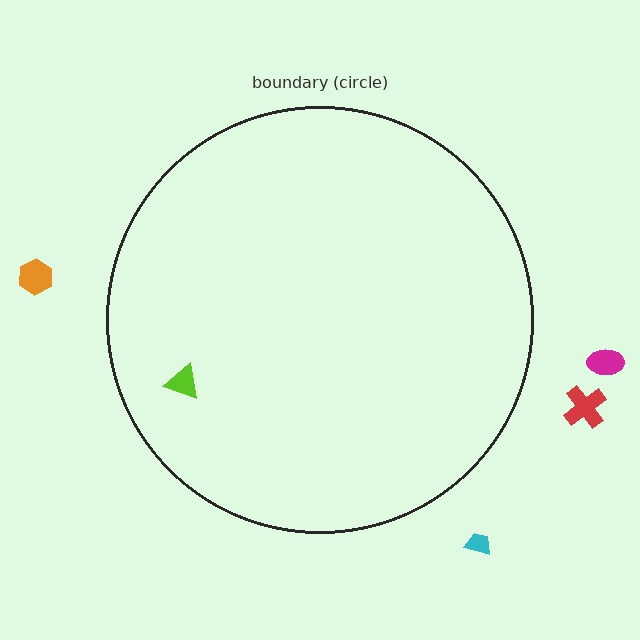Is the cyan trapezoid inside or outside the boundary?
Outside.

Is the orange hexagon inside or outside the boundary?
Outside.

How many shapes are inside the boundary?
1 inside, 4 outside.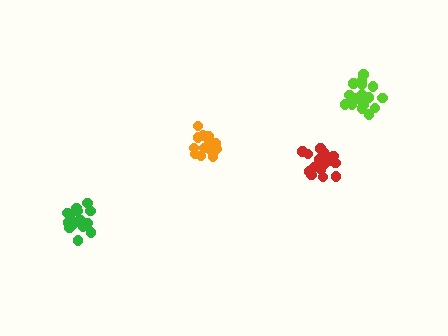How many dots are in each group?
Group 1: 17 dots, Group 2: 21 dots, Group 3: 18 dots, Group 4: 19 dots (75 total).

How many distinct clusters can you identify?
There are 4 distinct clusters.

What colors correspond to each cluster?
The clusters are colored: orange, red, lime, green.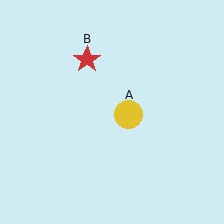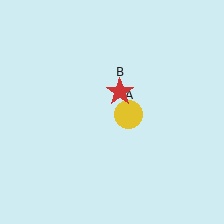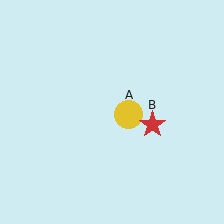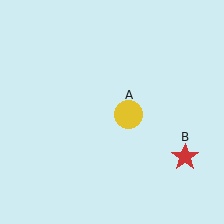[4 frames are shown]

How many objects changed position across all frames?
1 object changed position: red star (object B).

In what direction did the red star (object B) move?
The red star (object B) moved down and to the right.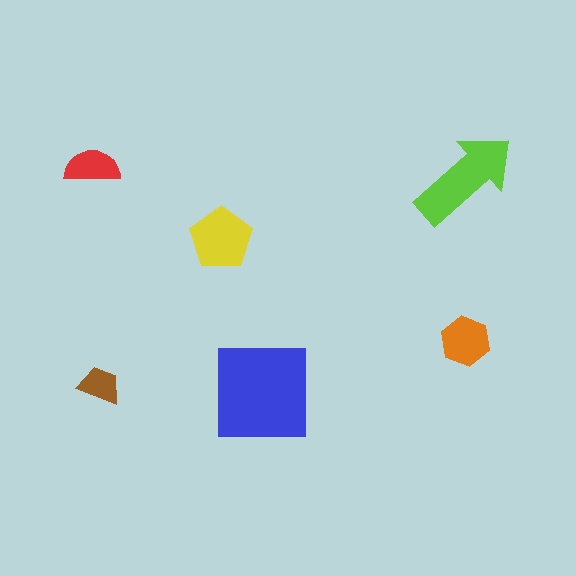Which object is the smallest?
The brown trapezoid.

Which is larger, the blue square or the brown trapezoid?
The blue square.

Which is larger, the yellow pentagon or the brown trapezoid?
The yellow pentagon.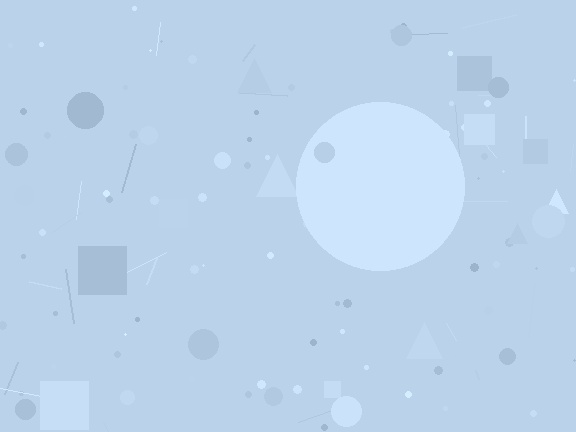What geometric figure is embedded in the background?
A circle is embedded in the background.